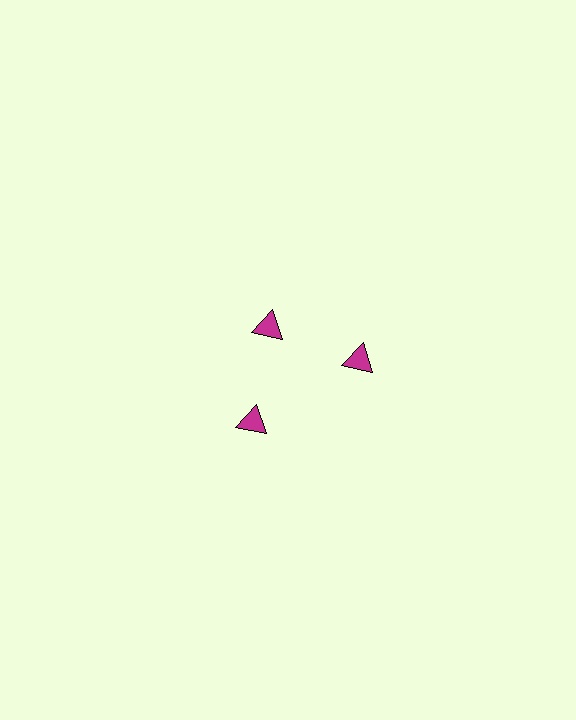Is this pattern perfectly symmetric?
No. The 3 magenta triangles are arranged in a ring, but one element near the 11 o'clock position is pulled inward toward the center, breaking the 3-fold rotational symmetry.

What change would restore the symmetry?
The symmetry would be restored by moving it outward, back onto the ring so that all 3 triangles sit at equal angles and equal distance from the center.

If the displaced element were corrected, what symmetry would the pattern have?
It would have 3-fold rotational symmetry — the pattern would map onto itself every 120 degrees.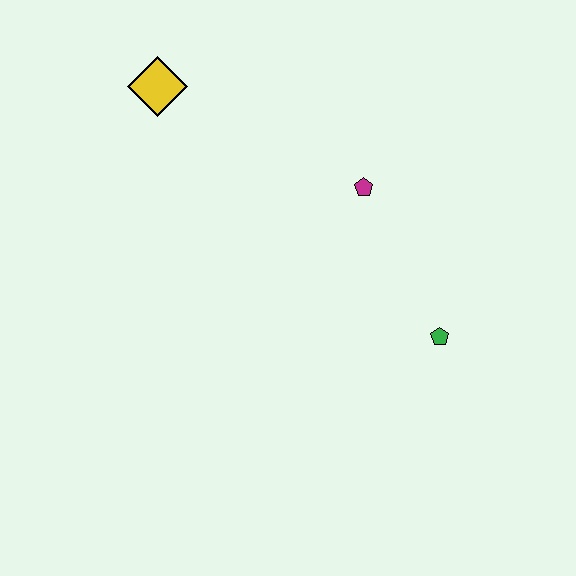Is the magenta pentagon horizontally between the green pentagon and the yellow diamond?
Yes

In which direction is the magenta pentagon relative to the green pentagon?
The magenta pentagon is above the green pentagon.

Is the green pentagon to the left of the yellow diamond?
No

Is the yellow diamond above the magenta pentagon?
Yes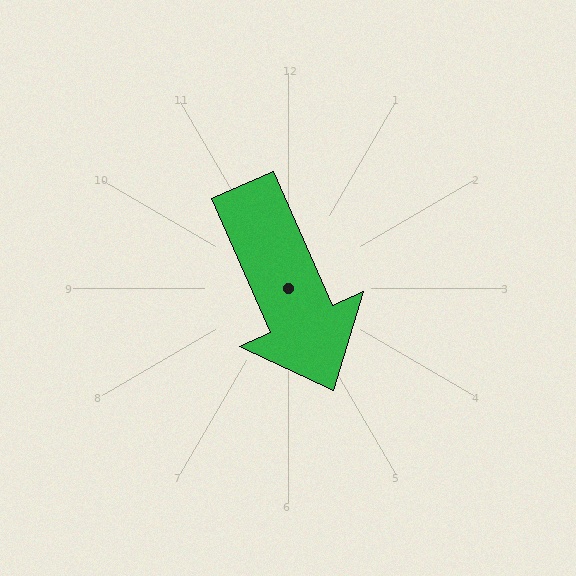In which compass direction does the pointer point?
Southeast.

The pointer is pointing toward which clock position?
Roughly 5 o'clock.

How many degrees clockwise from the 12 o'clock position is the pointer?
Approximately 156 degrees.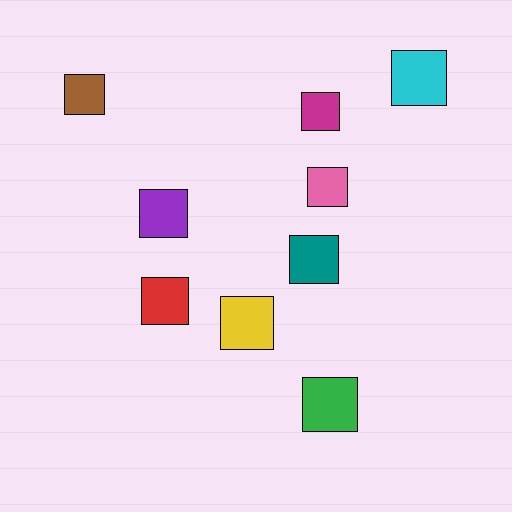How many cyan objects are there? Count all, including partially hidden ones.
There is 1 cyan object.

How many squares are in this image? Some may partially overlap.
There are 9 squares.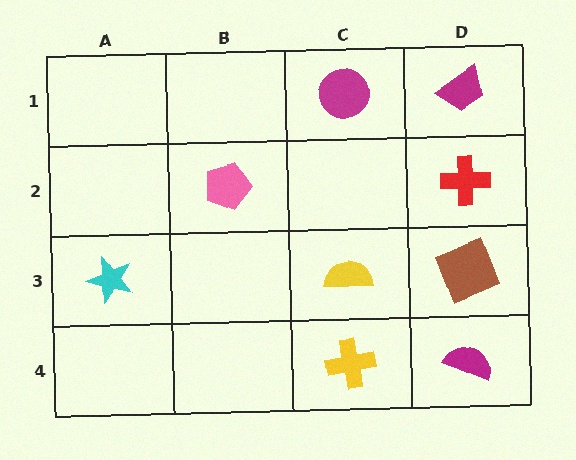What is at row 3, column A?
A cyan star.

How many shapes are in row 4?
2 shapes.